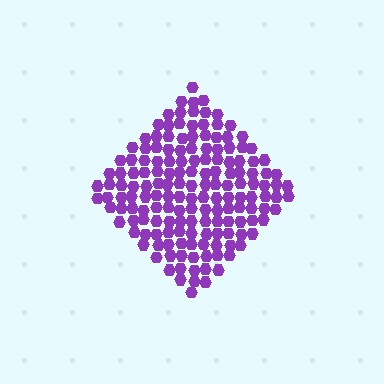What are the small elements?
The small elements are hexagons.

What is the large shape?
The large shape is a diamond.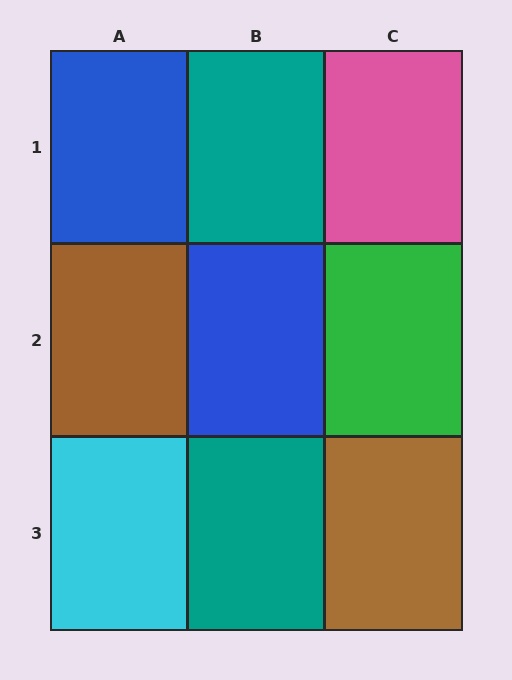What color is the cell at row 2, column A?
Brown.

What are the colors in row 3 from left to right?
Cyan, teal, brown.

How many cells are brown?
2 cells are brown.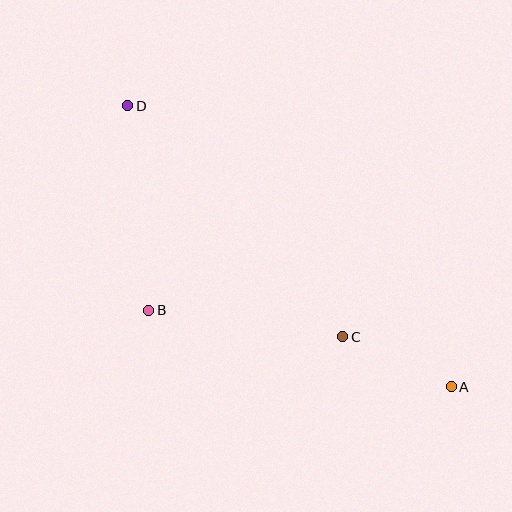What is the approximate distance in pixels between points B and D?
The distance between B and D is approximately 206 pixels.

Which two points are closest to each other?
Points A and C are closest to each other.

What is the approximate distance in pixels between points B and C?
The distance between B and C is approximately 196 pixels.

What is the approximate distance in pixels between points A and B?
The distance between A and B is approximately 312 pixels.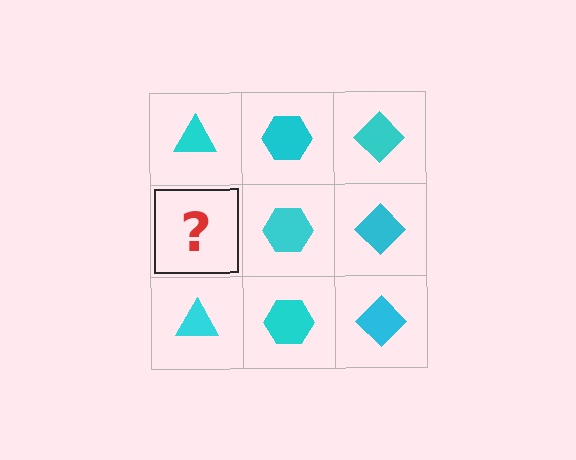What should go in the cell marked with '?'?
The missing cell should contain a cyan triangle.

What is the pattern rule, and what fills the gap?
The rule is that each column has a consistent shape. The gap should be filled with a cyan triangle.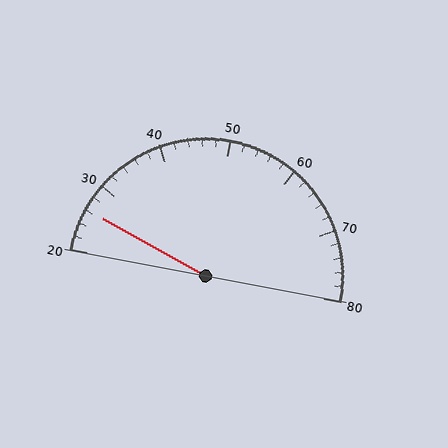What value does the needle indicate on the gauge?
The needle indicates approximately 26.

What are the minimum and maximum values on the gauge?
The gauge ranges from 20 to 80.